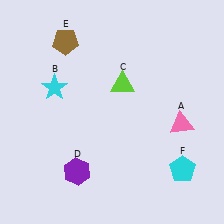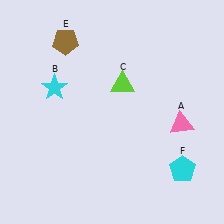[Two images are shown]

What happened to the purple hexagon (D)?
The purple hexagon (D) was removed in Image 2. It was in the bottom-left area of Image 1.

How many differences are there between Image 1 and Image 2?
There is 1 difference between the two images.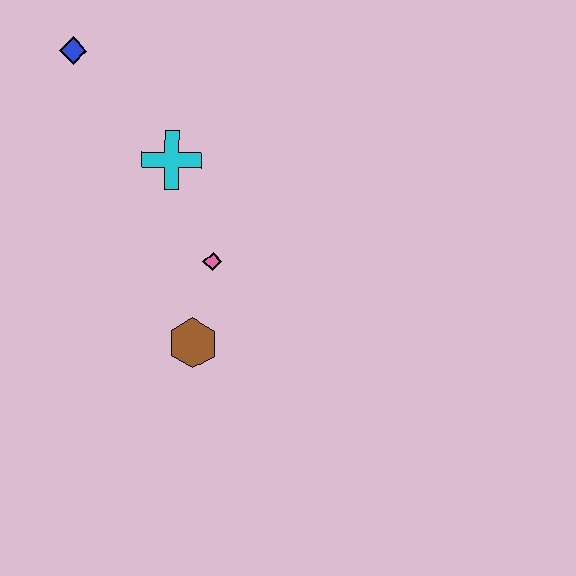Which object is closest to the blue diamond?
The cyan cross is closest to the blue diamond.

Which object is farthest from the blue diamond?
The brown hexagon is farthest from the blue diamond.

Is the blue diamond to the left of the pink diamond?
Yes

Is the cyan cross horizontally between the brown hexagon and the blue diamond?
Yes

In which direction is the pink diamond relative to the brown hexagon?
The pink diamond is above the brown hexagon.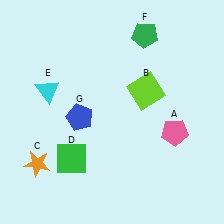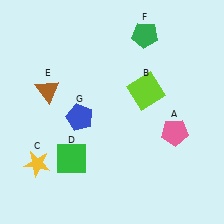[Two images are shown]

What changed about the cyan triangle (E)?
In Image 1, E is cyan. In Image 2, it changed to brown.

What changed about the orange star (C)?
In Image 1, C is orange. In Image 2, it changed to yellow.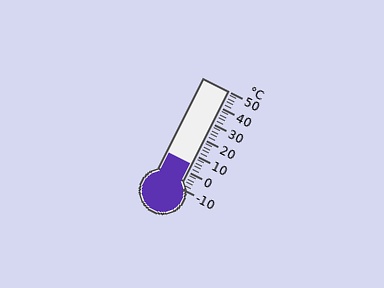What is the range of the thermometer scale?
The thermometer scale ranges from -10°C to 50°C.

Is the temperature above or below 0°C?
The temperature is above 0°C.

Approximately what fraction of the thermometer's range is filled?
The thermometer is filled to approximately 25% of its range.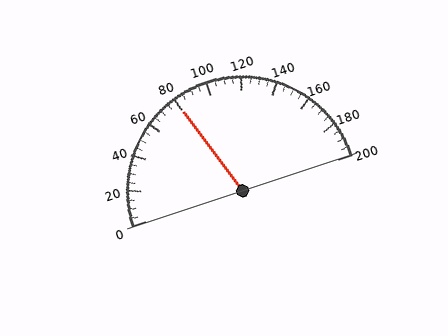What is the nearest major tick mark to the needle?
The nearest major tick mark is 80.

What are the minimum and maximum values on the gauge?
The gauge ranges from 0 to 200.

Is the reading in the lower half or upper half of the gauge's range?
The reading is in the lower half of the range (0 to 200).